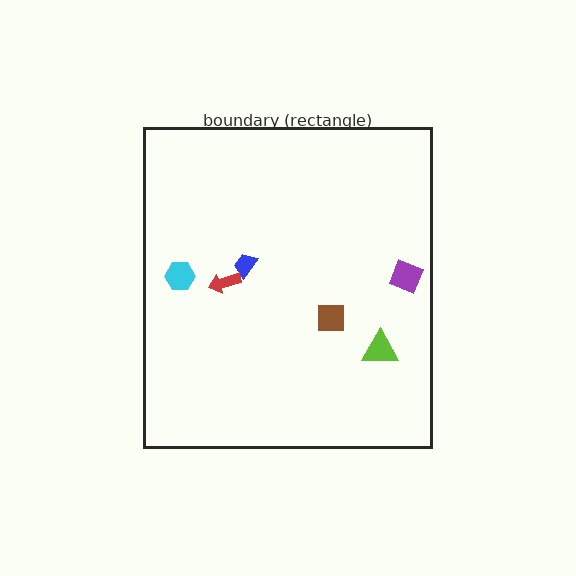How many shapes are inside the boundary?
6 inside, 0 outside.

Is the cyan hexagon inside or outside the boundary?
Inside.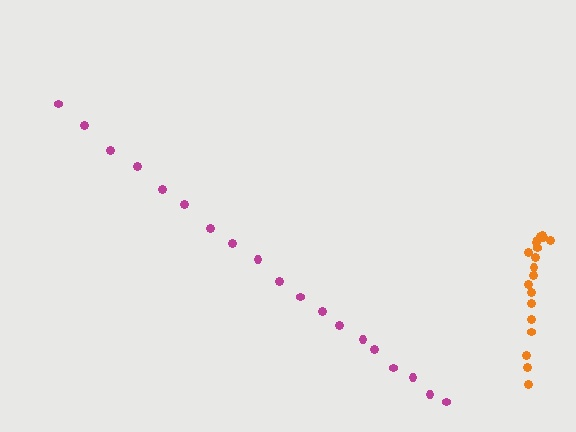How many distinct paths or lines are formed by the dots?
There are 2 distinct paths.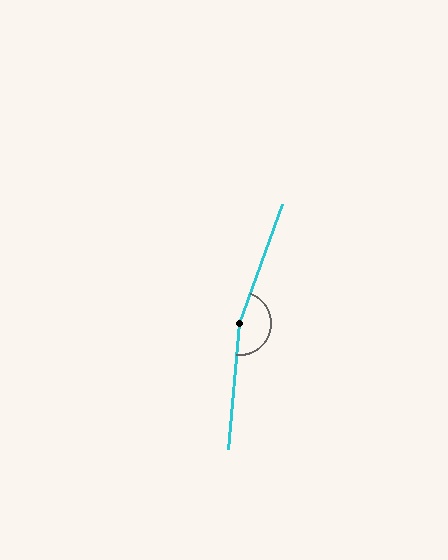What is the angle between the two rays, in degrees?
Approximately 165 degrees.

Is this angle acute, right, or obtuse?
It is obtuse.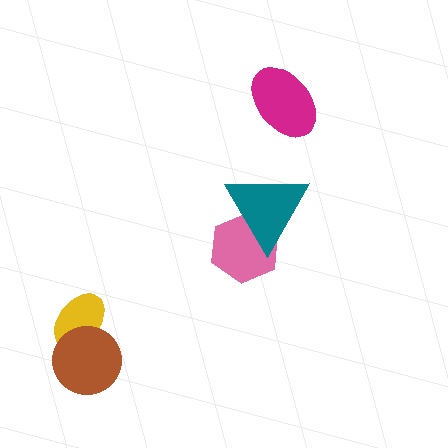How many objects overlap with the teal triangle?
1 object overlaps with the teal triangle.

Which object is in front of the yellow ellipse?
The brown circle is in front of the yellow ellipse.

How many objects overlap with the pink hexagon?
1 object overlaps with the pink hexagon.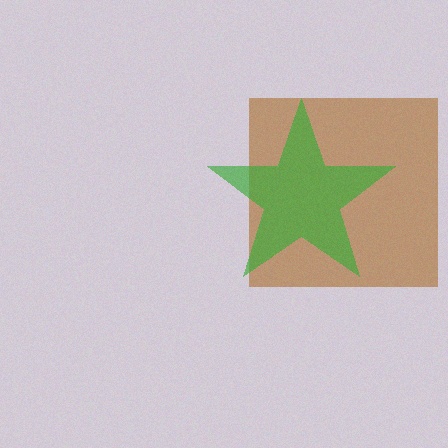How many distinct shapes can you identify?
There are 2 distinct shapes: a brown square, a green star.